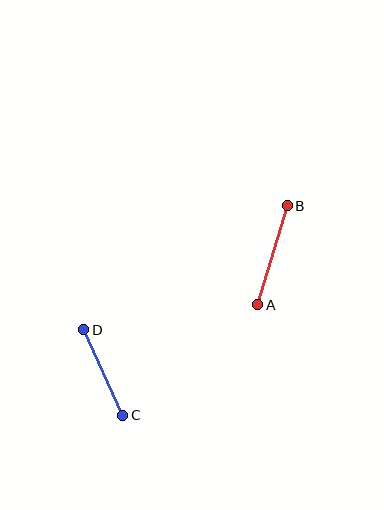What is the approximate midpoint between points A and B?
The midpoint is at approximately (272, 255) pixels.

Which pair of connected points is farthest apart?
Points A and B are farthest apart.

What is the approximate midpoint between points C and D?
The midpoint is at approximately (103, 373) pixels.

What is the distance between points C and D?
The distance is approximately 94 pixels.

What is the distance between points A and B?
The distance is approximately 103 pixels.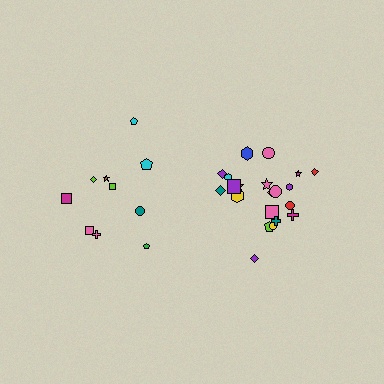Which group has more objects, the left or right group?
The right group.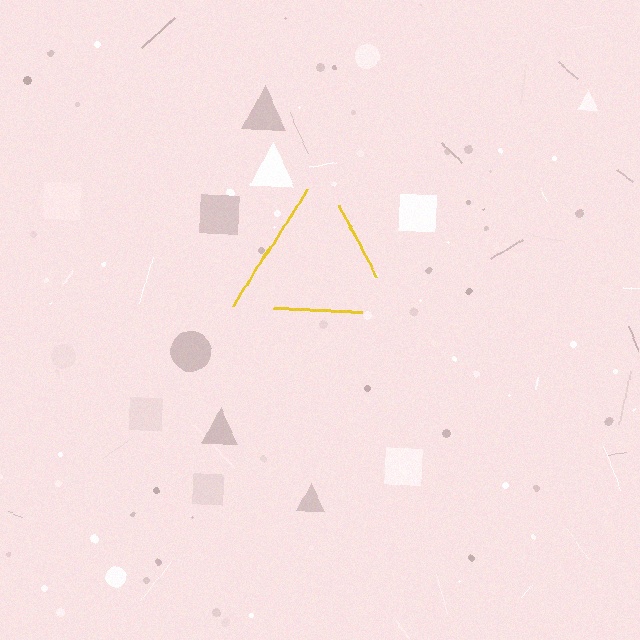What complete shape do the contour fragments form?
The contour fragments form a triangle.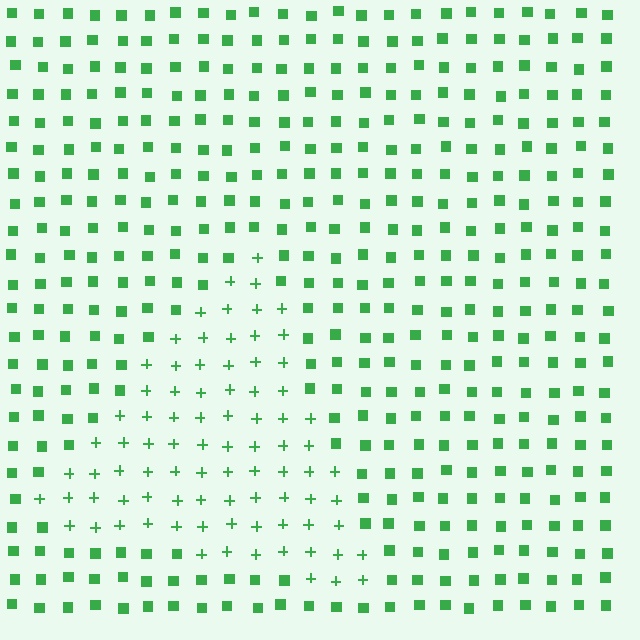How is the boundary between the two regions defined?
The boundary is defined by a change in element shape: plus signs inside vs. squares outside. All elements share the same color and spacing.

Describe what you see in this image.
The image is filled with small green elements arranged in a uniform grid. A triangle-shaped region contains plus signs, while the surrounding area contains squares. The boundary is defined purely by the change in element shape.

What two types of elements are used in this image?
The image uses plus signs inside the triangle region and squares outside it.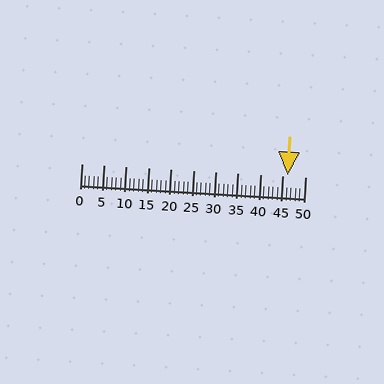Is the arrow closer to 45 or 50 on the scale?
The arrow is closer to 45.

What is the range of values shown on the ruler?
The ruler shows values from 0 to 50.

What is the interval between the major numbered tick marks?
The major tick marks are spaced 5 units apart.